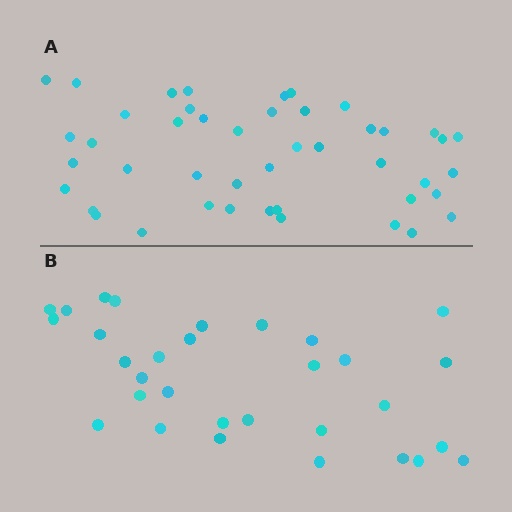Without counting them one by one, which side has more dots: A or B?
Region A (the top region) has more dots.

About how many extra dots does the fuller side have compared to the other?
Region A has approximately 15 more dots than region B.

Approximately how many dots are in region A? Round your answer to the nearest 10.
About 40 dots. (The exact count is 45, which rounds to 40.)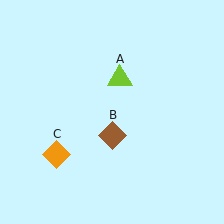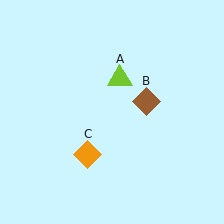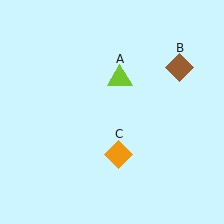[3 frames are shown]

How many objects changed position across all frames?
2 objects changed position: brown diamond (object B), orange diamond (object C).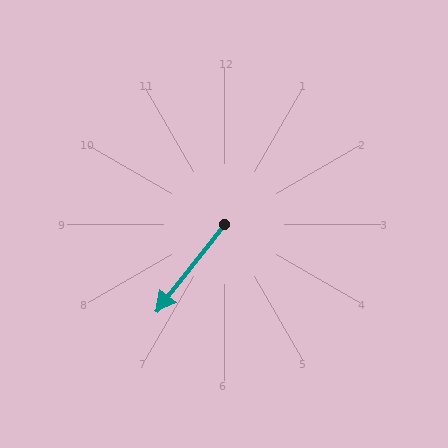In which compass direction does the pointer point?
Southwest.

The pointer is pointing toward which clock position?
Roughly 7 o'clock.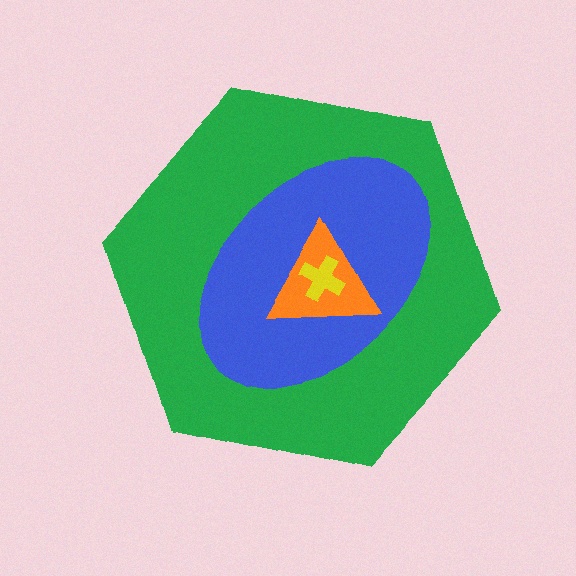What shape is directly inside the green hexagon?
The blue ellipse.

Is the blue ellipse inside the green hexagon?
Yes.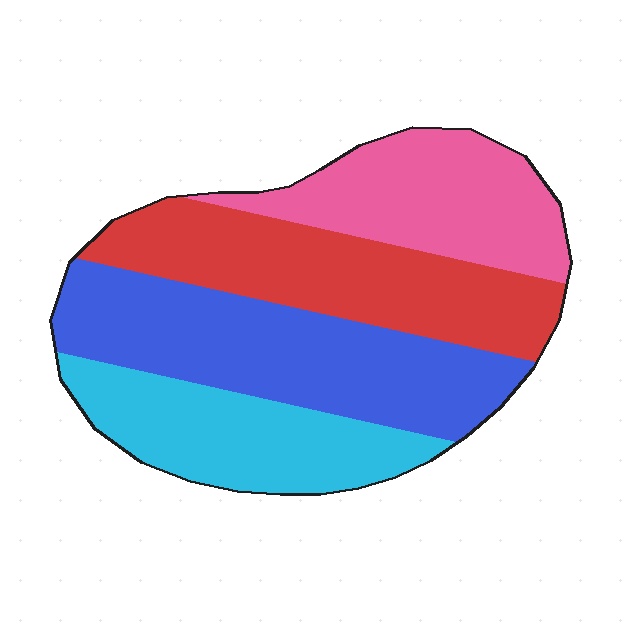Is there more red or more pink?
Red.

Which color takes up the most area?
Blue, at roughly 30%.